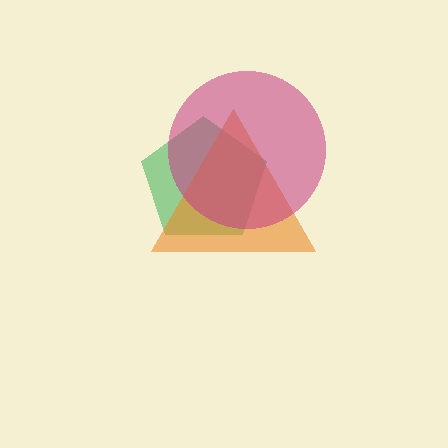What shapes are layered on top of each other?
The layered shapes are: a green pentagon, an orange triangle, a magenta circle.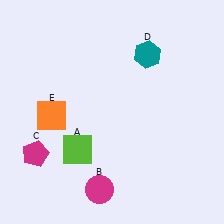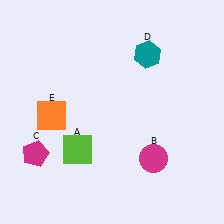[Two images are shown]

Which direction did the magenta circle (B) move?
The magenta circle (B) moved right.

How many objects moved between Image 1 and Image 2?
1 object moved between the two images.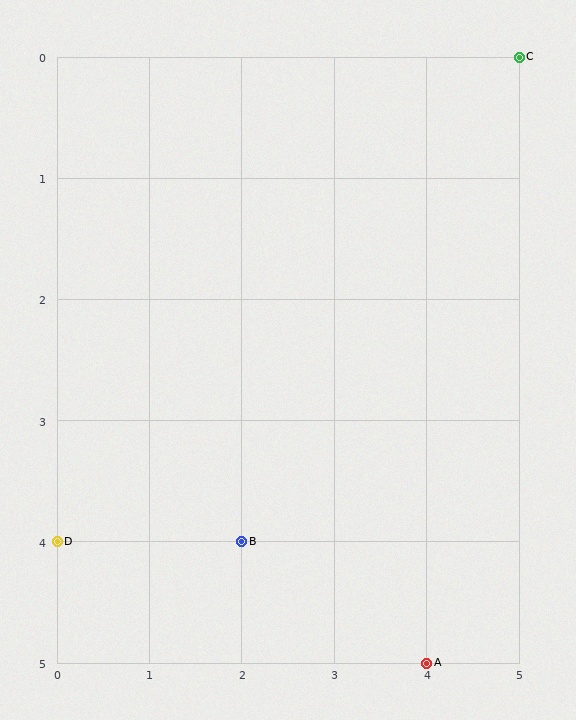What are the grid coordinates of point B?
Point B is at grid coordinates (2, 4).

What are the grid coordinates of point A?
Point A is at grid coordinates (4, 5).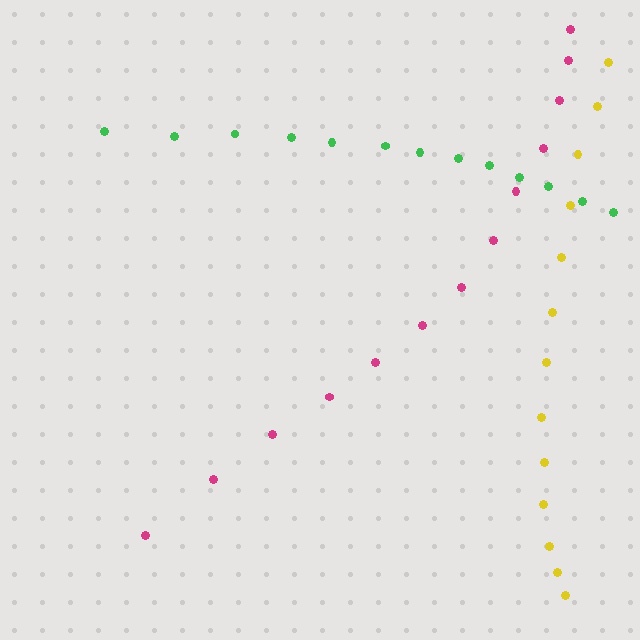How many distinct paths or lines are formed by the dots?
There are 3 distinct paths.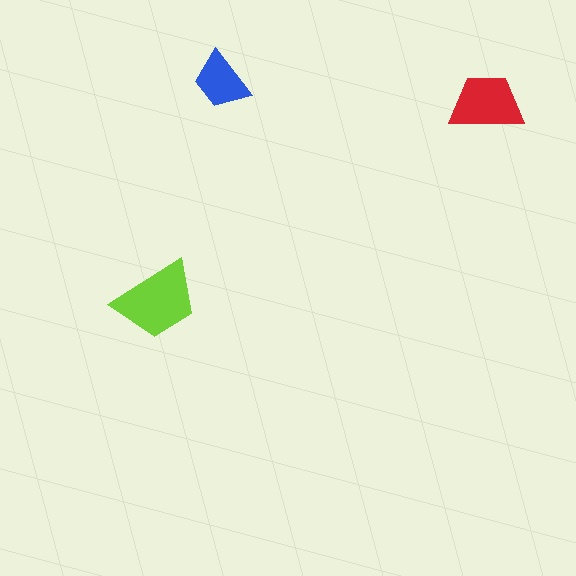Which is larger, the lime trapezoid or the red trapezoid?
The lime one.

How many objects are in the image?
There are 3 objects in the image.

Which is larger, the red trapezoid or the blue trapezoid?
The red one.